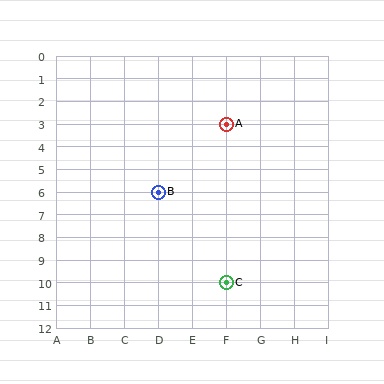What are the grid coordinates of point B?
Point B is at grid coordinates (D, 6).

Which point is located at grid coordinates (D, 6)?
Point B is at (D, 6).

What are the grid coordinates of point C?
Point C is at grid coordinates (F, 10).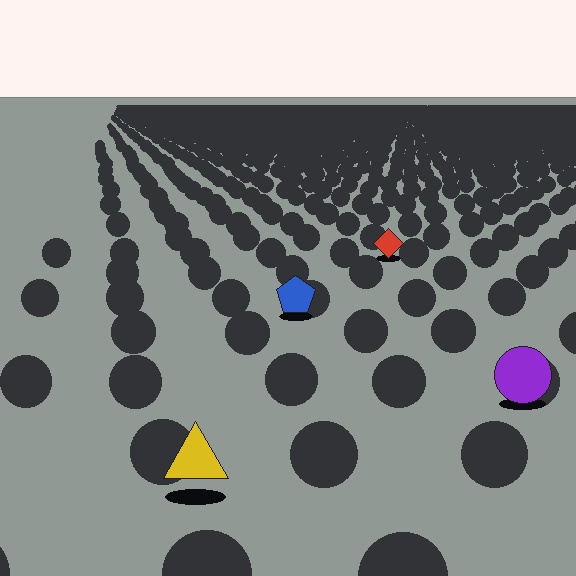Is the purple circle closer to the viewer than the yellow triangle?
No. The yellow triangle is closer — you can tell from the texture gradient: the ground texture is coarser near it.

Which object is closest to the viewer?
The yellow triangle is closest. The texture marks near it are larger and more spread out.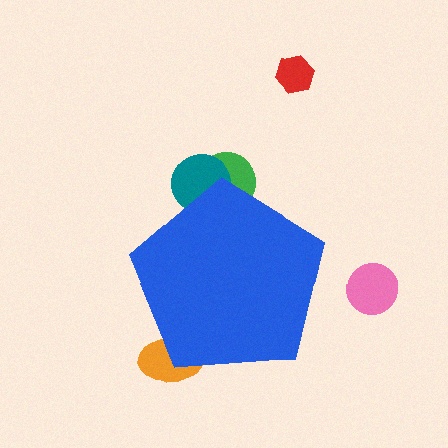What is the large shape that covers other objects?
A blue pentagon.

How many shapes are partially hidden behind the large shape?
3 shapes are partially hidden.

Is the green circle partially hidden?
Yes, the green circle is partially hidden behind the blue pentagon.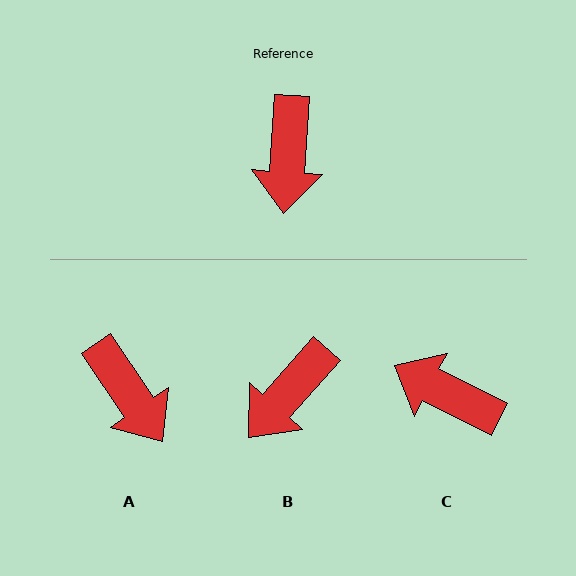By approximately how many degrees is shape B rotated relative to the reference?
Approximately 37 degrees clockwise.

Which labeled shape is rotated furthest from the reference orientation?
C, about 113 degrees away.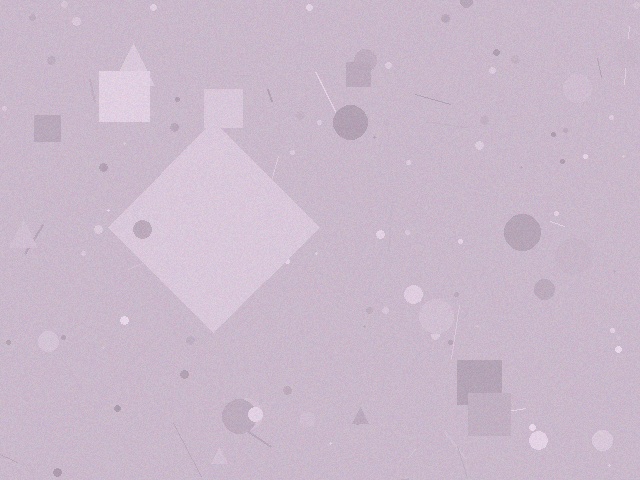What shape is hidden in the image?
A diamond is hidden in the image.